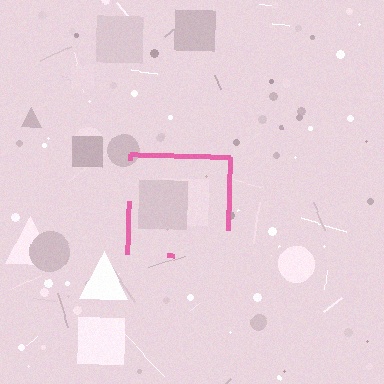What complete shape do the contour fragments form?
The contour fragments form a square.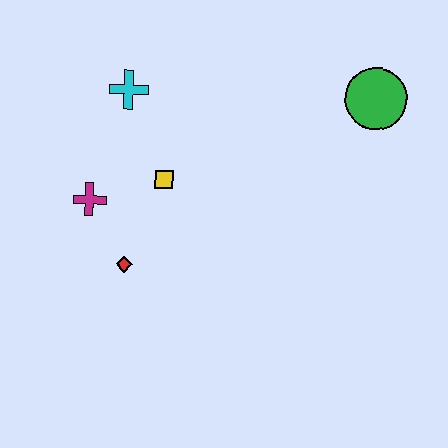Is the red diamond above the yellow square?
No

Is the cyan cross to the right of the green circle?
No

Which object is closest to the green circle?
The yellow square is closest to the green circle.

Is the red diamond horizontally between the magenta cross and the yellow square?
Yes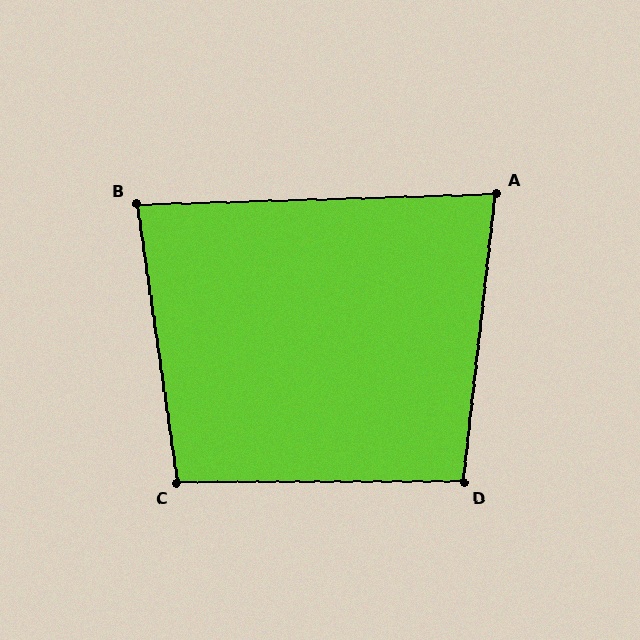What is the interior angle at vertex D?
Approximately 96 degrees (obtuse).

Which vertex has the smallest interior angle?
A, at approximately 82 degrees.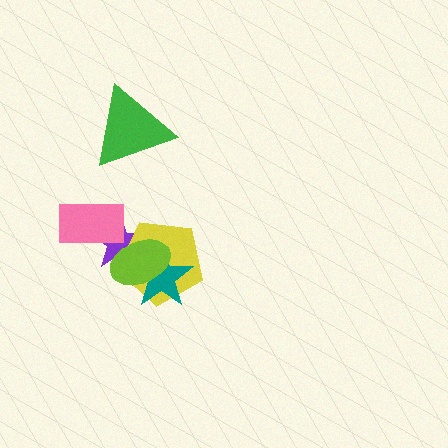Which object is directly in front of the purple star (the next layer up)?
The yellow pentagon is directly in front of the purple star.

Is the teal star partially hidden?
Yes, it is partially covered by another shape.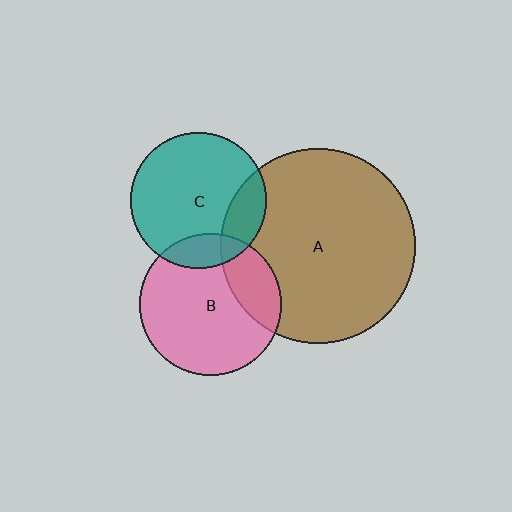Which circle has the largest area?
Circle A (brown).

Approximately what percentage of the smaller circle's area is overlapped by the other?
Approximately 20%.